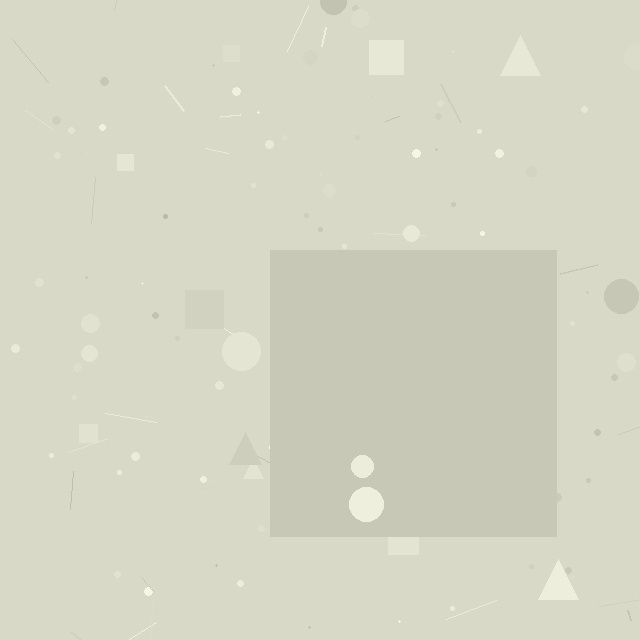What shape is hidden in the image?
A square is hidden in the image.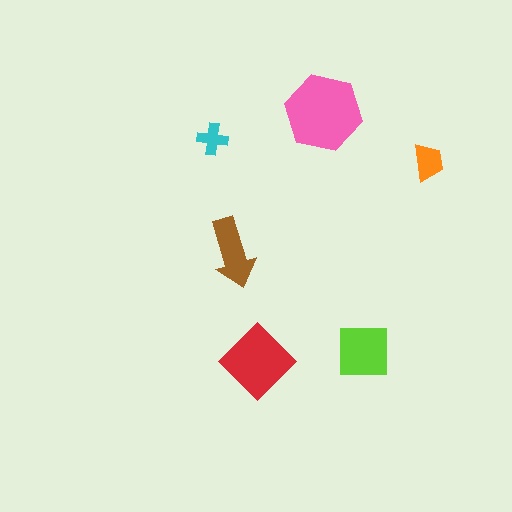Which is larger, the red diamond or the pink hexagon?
The pink hexagon.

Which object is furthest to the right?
The orange trapezoid is rightmost.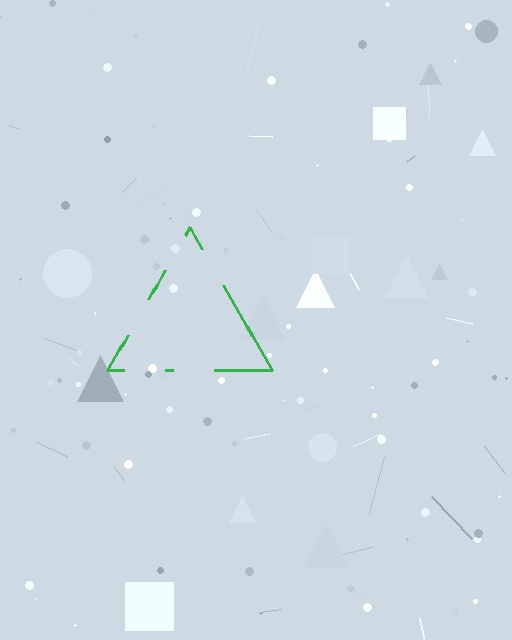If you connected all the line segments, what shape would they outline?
They would outline a triangle.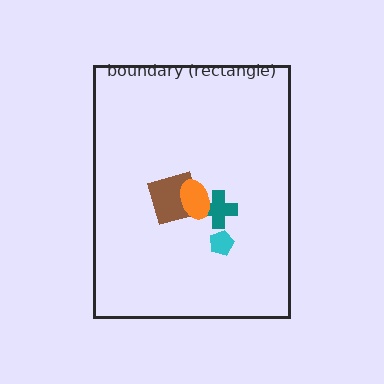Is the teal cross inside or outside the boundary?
Inside.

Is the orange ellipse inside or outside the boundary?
Inside.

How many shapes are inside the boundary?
4 inside, 0 outside.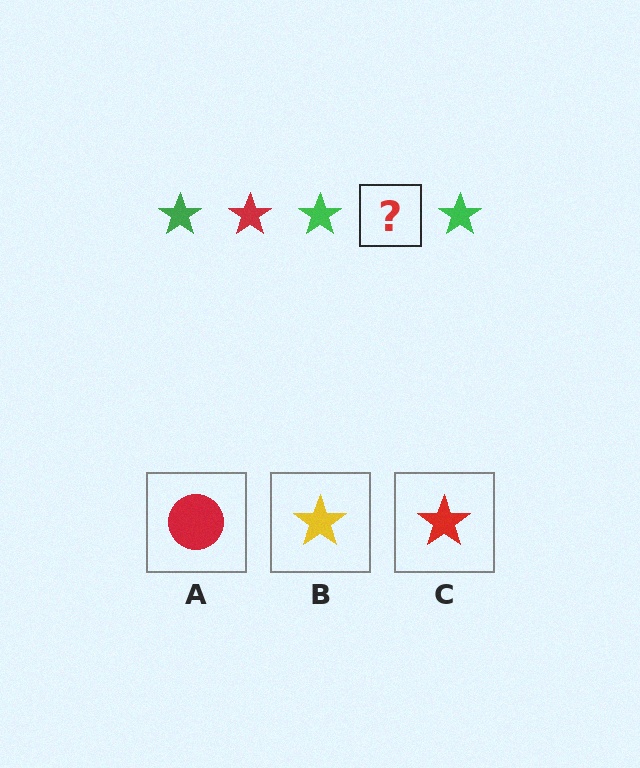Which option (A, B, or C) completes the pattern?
C.